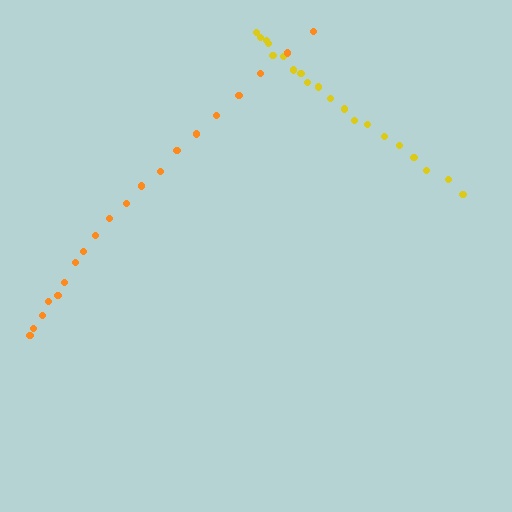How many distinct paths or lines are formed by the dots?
There are 2 distinct paths.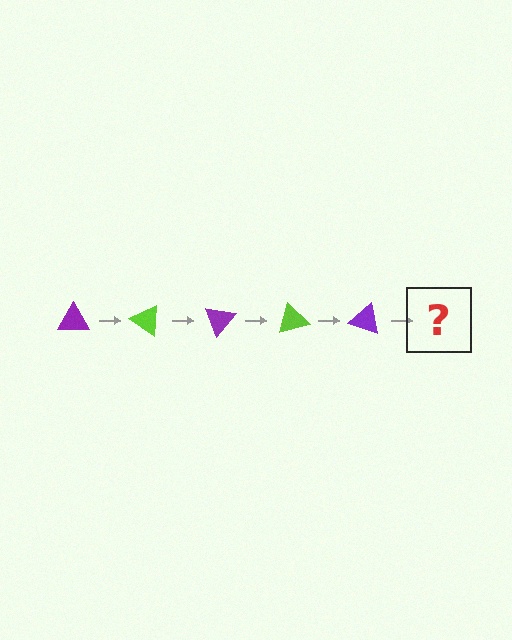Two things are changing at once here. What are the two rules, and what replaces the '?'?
The two rules are that it rotates 35 degrees each step and the color cycles through purple and lime. The '?' should be a lime triangle, rotated 175 degrees from the start.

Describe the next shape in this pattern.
It should be a lime triangle, rotated 175 degrees from the start.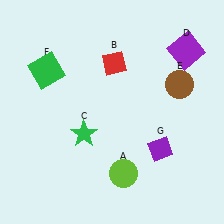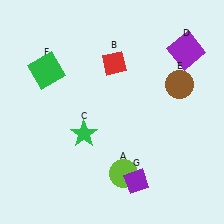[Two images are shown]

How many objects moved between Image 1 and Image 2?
1 object moved between the two images.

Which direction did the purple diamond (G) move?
The purple diamond (G) moved down.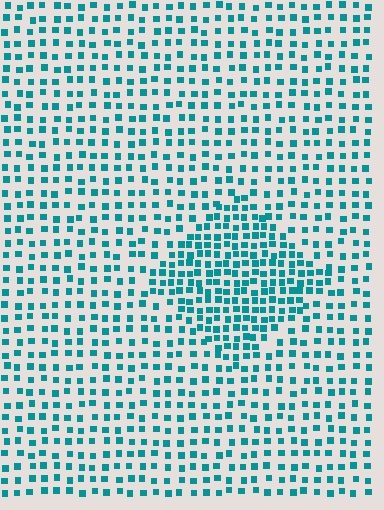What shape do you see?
I see a diamond.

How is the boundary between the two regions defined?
The boundary is defined by a change in element density (approximately 1.8x ratio). All elements are the same color, size, and shape.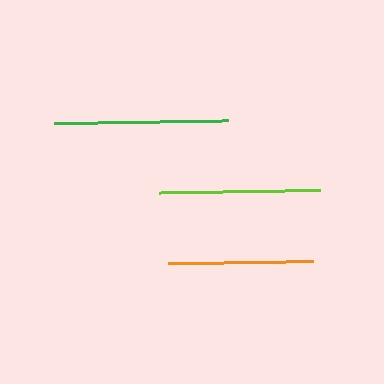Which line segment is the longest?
The green line is the longest at approximately 173 pixels.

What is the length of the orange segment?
The orange segment is approximately 145 pixels long.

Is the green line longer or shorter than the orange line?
The green line is longer than the orange line.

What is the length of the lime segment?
The lime segment is approximately 161 pixels long.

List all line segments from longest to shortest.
From longest to shortest: green, lime, orange.